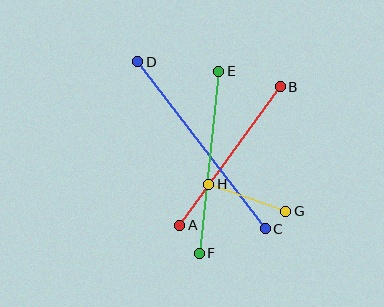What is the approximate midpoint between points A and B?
The midpoint is at approximately (230, 156) pixels.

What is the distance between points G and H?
The distance is approximately 82 pixels.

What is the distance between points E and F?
The distance is approximately 183 pixels.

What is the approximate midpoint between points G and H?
The midpoint is at approximately (247, 198) pixels.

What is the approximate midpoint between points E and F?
The midpoint is at approximately (209, 162) pixels.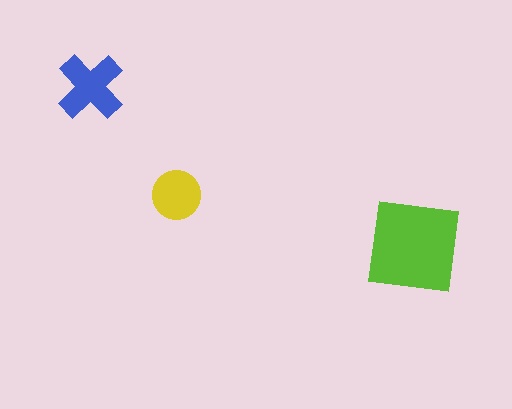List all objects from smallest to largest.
The yellow circle, the blue cross, the lime square.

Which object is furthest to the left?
The blue cross is leftmost.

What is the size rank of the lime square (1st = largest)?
1st.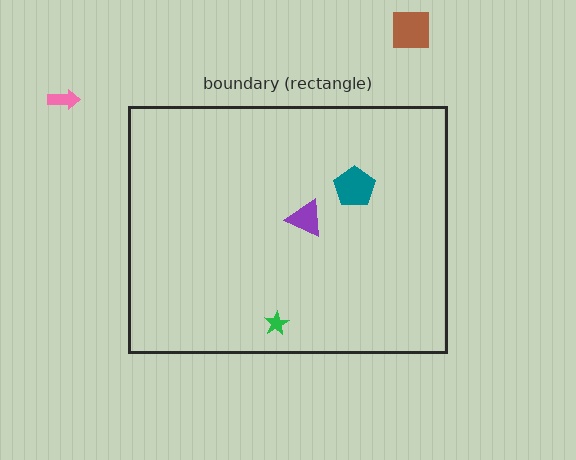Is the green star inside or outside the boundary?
Inside.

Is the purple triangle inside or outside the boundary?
Inside.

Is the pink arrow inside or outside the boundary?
Outside.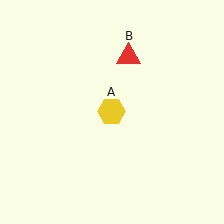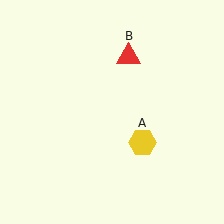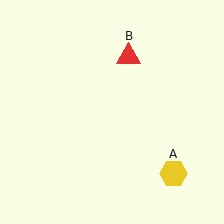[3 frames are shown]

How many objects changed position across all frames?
1 object changed position: yellow hexagon (object A).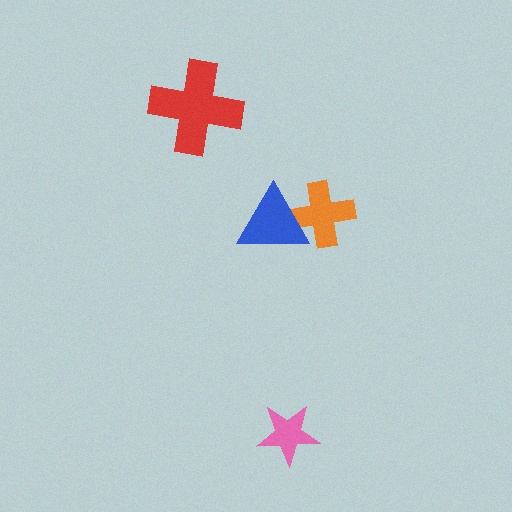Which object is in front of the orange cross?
The blue triangle is in front of the orange cross.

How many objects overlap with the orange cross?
1 object overlaps with the orange cross.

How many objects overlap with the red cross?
0 objects overlap with the red cross.